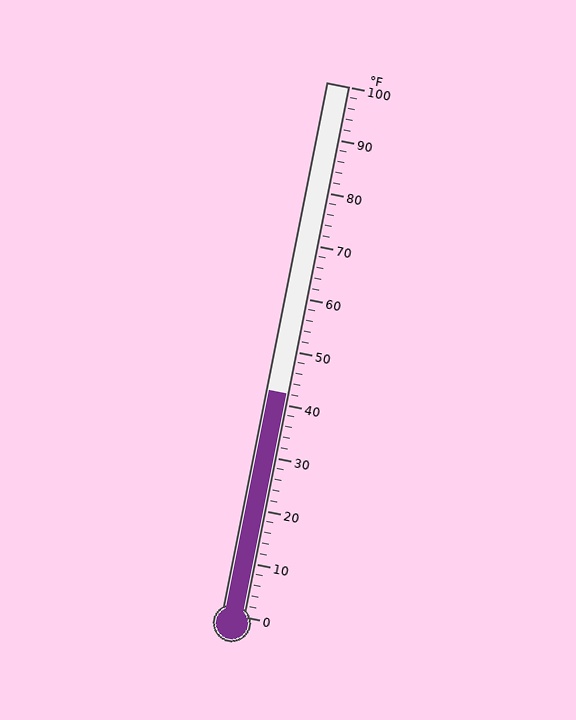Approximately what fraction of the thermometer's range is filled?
The thermometer is filled to approximately 40% of its range.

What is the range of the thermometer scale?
The thermometer scale ranges from 0°F to 100°F.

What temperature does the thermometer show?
The thermometer shows approximately 42°F.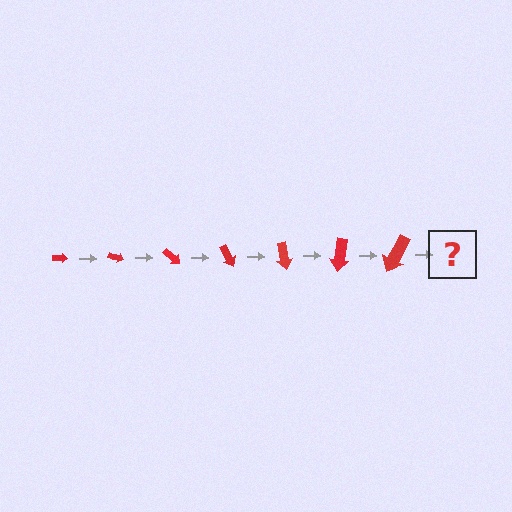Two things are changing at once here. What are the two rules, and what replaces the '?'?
The two rules are that the arrow grows larger each step and it rotates 20 degrees each step. The '?' should be an arrow, larger than the previous one and rotated 140 degrees from the start.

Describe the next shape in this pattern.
It should be an arrow, larger than the previous one and rotated 140 degrees from the start.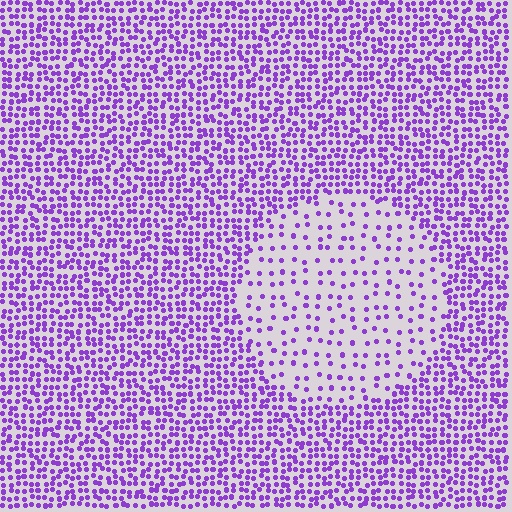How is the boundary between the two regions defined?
The boundary is defined by a change in element density (approximately 2.8x ratio). All elements are the same color, size, and shape.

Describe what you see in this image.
The image contains small purple elements arranged at two different densities. A circle-shaped region is visible where the elements are less densely packed than the surrounding area.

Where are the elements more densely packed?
The elements are more densely packed outside the circle boundary.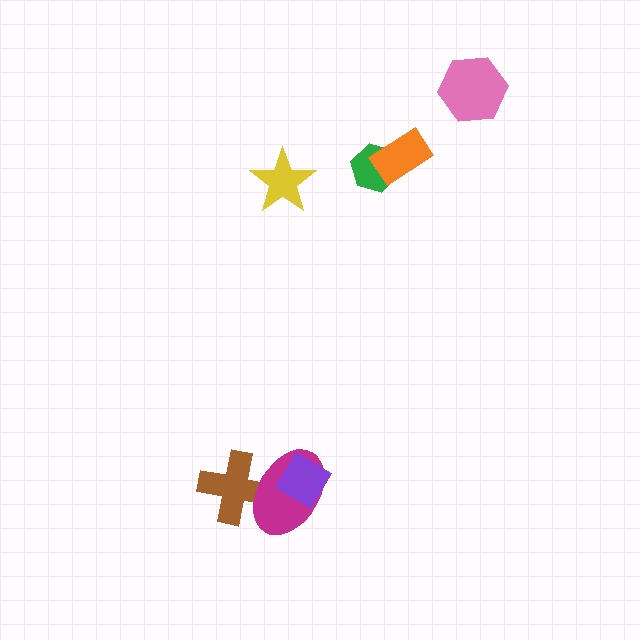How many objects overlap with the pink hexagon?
0 objects overlap with the pink hexagon.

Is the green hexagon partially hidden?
Yes, it is partially covered by another shape.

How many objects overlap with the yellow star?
0 objects overlap with the yellow star.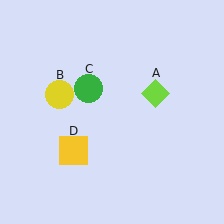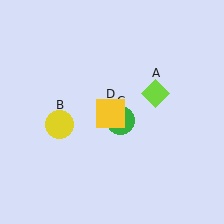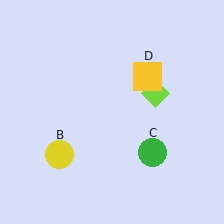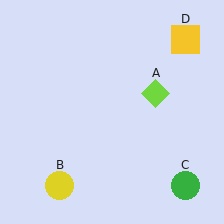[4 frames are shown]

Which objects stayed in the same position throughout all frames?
Lime diamond (object A) remained stationary.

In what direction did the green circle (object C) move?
The green circle (object C) moved down and to the right.